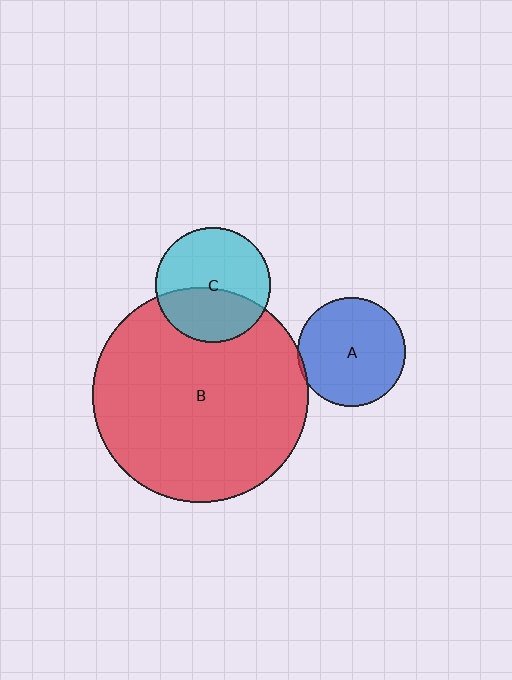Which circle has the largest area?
Circle B (red).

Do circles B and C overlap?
Yes.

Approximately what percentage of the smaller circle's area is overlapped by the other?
Approximately 40%.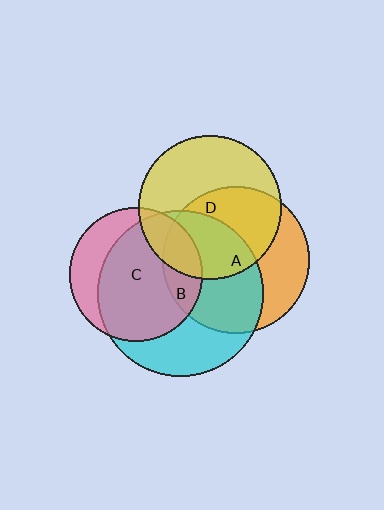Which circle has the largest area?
Circle B (cyan).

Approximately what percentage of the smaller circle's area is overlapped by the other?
Approximately 75%.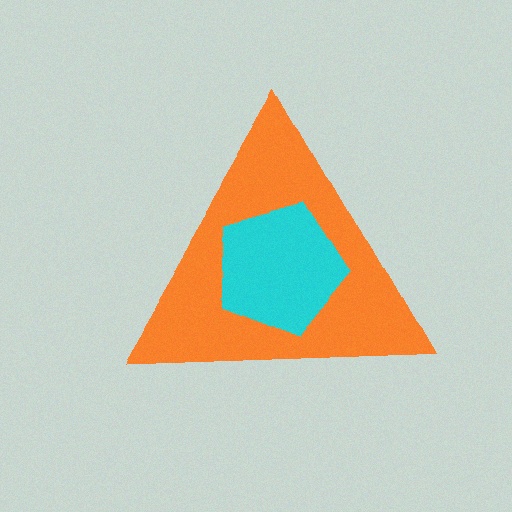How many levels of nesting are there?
2.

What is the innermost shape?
The cyan pentagon.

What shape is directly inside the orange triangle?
The cyan pentagon.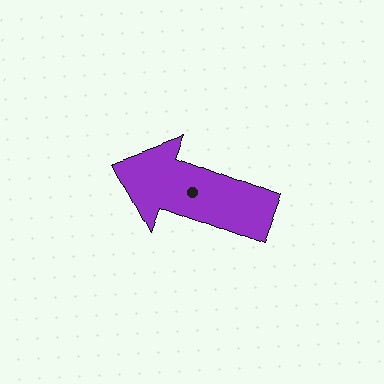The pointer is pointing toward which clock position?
Roughly 10 o'clock.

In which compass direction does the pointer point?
West.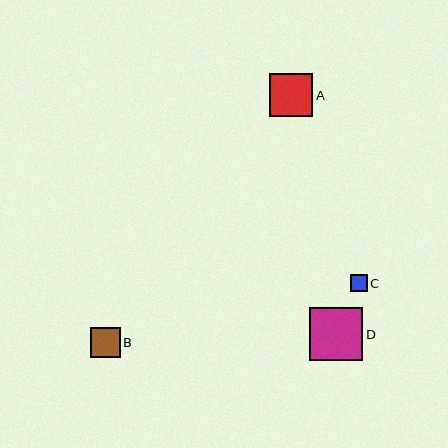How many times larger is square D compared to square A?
Square D is approximately 1.2 times the size of square A.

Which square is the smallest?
Square C is the smallest with a size of approximately 17 pixels.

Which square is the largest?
Square D is the largest with a size of approximately 53 pixels.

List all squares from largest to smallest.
From largest to smallest: D, A, B, C.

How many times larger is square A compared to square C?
Square A is approximately 2.6 times the size of square C.